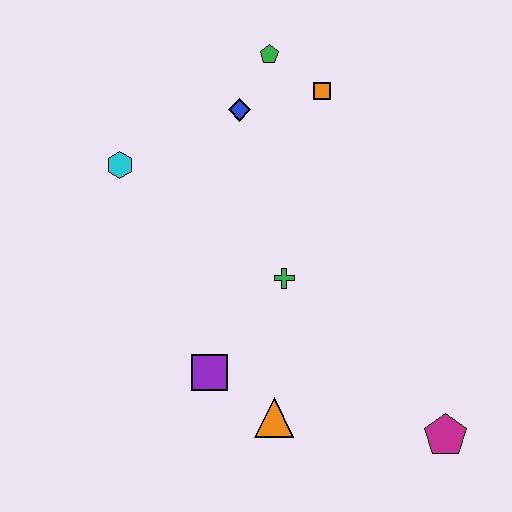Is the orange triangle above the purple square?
No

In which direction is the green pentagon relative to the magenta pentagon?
The green pentagon is above the magenta pentagon.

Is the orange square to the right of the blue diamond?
Yes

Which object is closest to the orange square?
The green pentagon is closest to the orange square.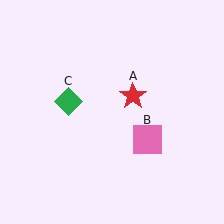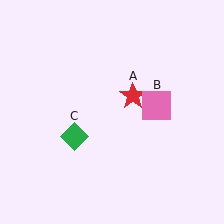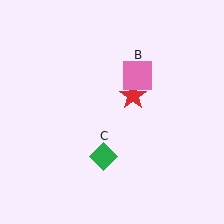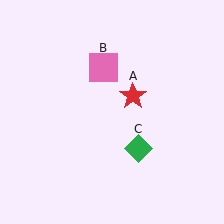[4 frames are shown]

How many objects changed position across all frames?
2 objects changed position: pink square (object B), green diamond (object C).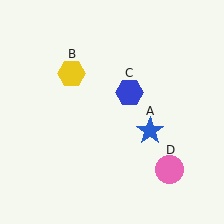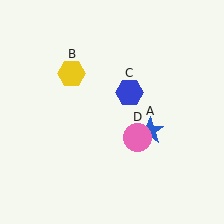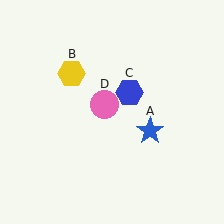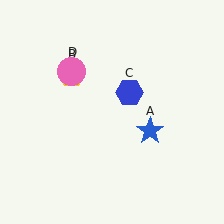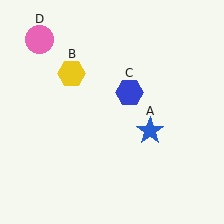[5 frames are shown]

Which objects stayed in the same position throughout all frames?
Blue star (object A) and yellow hexagon (object B) and blue hexagon (object C) remained stationary.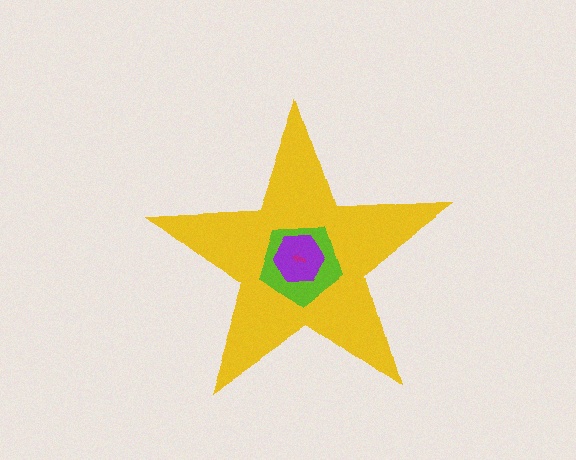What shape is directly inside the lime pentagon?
The purple hexagon.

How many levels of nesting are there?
4.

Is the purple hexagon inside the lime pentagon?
Yes.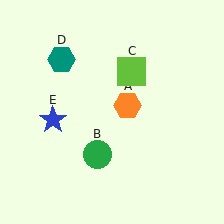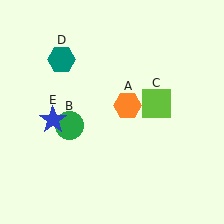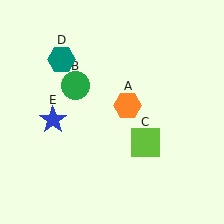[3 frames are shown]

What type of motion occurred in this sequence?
The green circle (object B), lime square (object C) rotated clockwise around the center of the scene.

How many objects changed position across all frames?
2 objects changed position: green circle (object B), lime square (object C).